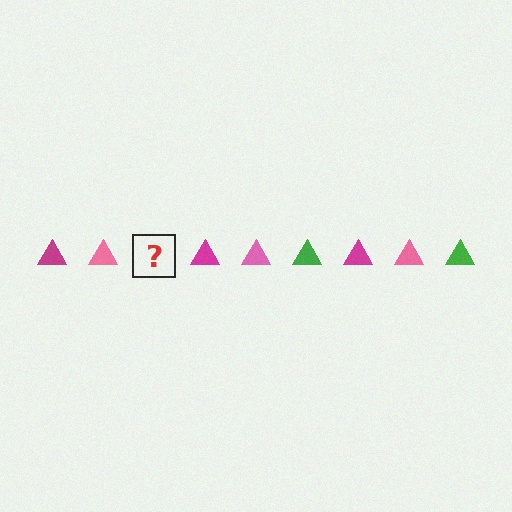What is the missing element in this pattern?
The missing element is a green triangle.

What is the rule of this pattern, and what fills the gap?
The rule is that the pattern cycles through magenta, pink, green triangles. The gap should be filled with a green triangle.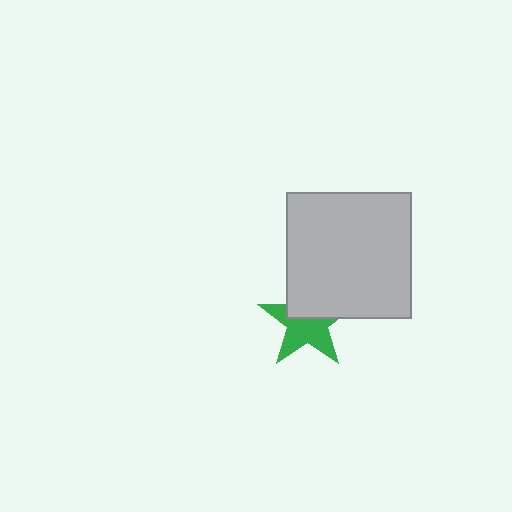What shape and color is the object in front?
The object in front is a light gray square.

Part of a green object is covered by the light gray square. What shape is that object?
It is a star.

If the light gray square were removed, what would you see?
You would see the complete green star.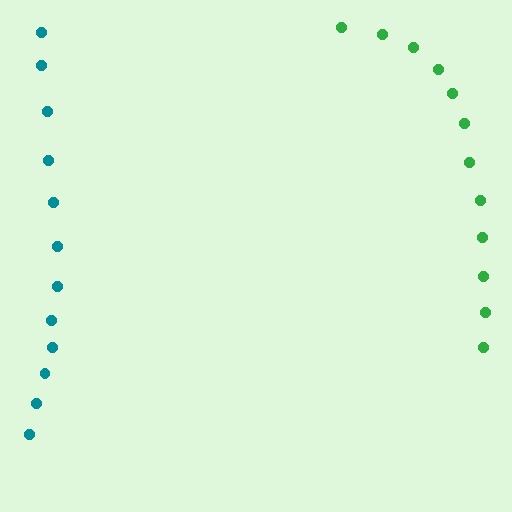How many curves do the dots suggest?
There are 2 distinct paths.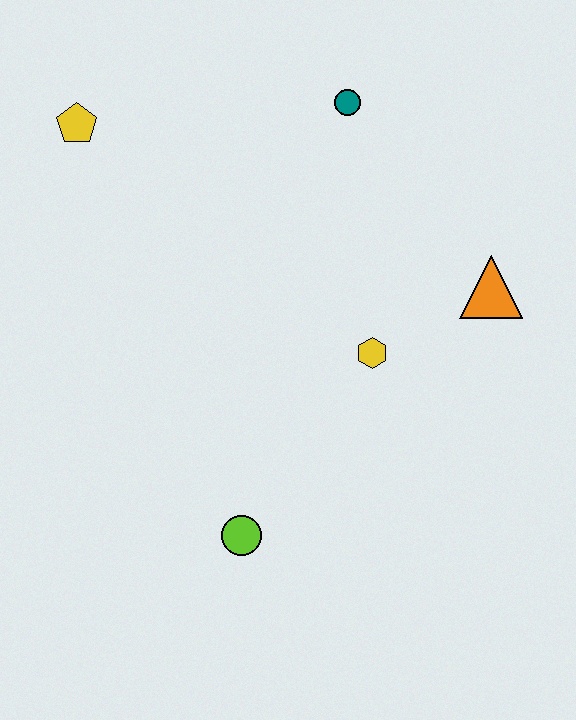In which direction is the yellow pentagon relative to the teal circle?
The yellow pentagon is to the left of the teal circle.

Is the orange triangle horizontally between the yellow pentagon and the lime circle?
No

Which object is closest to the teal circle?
The orange triangle is closest to the teal circle.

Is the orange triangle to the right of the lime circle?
Yes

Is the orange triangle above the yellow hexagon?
Yes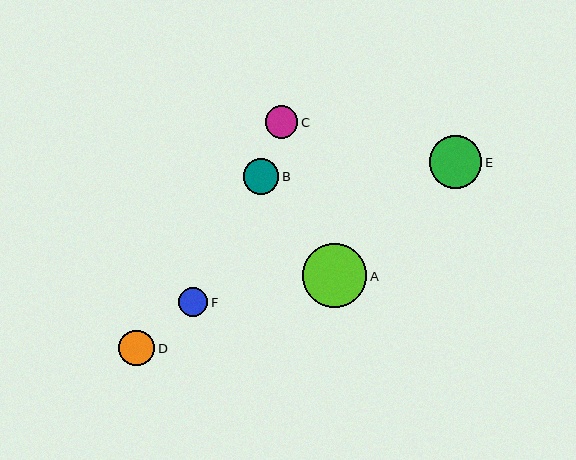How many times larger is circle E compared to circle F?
Circle E is approximately 1.8 times the size of circle F.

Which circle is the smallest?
Circle F is the smallest with a size of approximately 29 pixels.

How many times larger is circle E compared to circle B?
Circle E is approximately 1.5 times the size of circle B.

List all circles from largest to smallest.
From largest to smallest: A, E, D, B, C, F.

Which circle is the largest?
Circle A is the largest with a size of approximately 64 pixels.